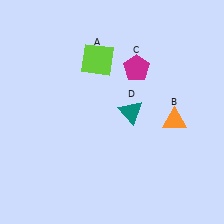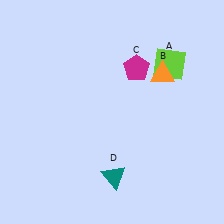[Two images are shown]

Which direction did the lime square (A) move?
The lime square (A) moved right.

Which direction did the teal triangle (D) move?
The teal triangle (D) moved down.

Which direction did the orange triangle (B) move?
The orange triangle (B) moved up.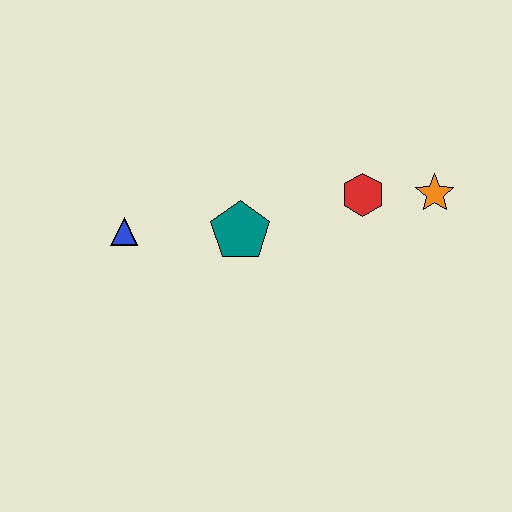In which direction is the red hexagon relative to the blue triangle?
The red hexagon is to the right of the blue triangle.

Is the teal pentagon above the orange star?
No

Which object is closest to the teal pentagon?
The blue triangle is closest to the teal pentagon.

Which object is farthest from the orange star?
The blue triangle is farthest from the orange star.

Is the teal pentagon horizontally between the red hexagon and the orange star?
No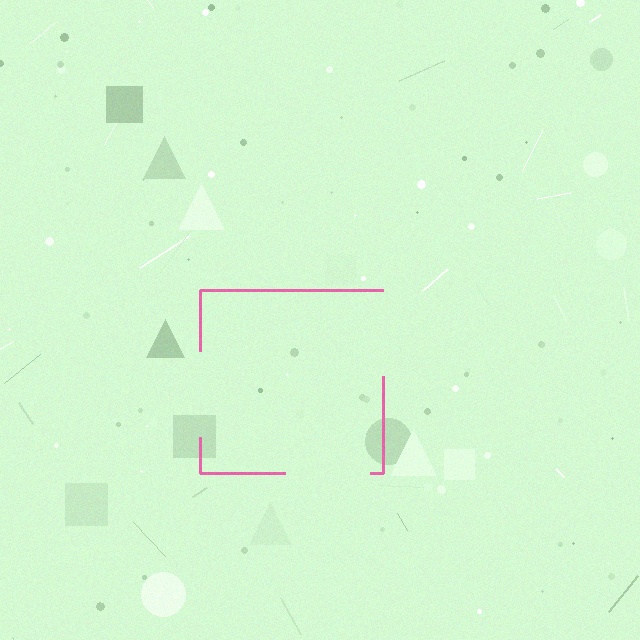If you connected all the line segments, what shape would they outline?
They would outline a square.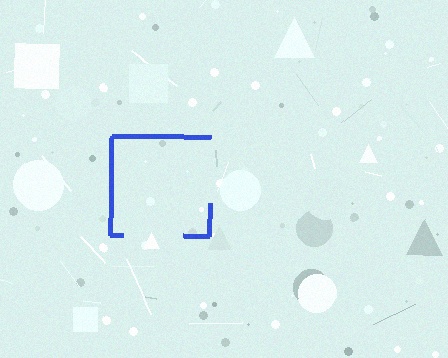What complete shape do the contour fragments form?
The contour fragments form a square.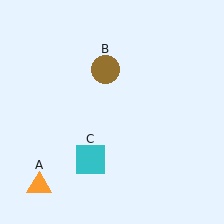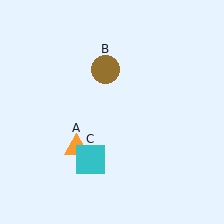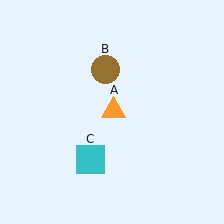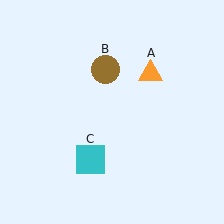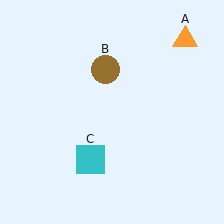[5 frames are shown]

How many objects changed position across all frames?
1 object changed position: orange triangle (object A).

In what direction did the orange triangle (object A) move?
The orange triangle (object A) moved up and to the right.